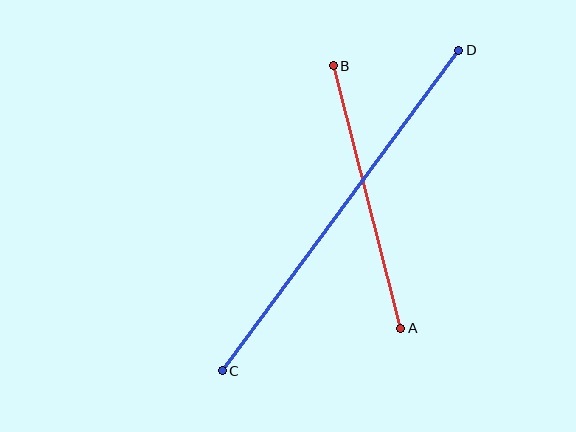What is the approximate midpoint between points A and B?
The midpoint is at approximately (367, 197) pixels.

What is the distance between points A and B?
The distance is approximately 271 pixels.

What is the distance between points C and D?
The distance is approximately 398 pixels.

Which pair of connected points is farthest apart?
Points C and D are farthest apart.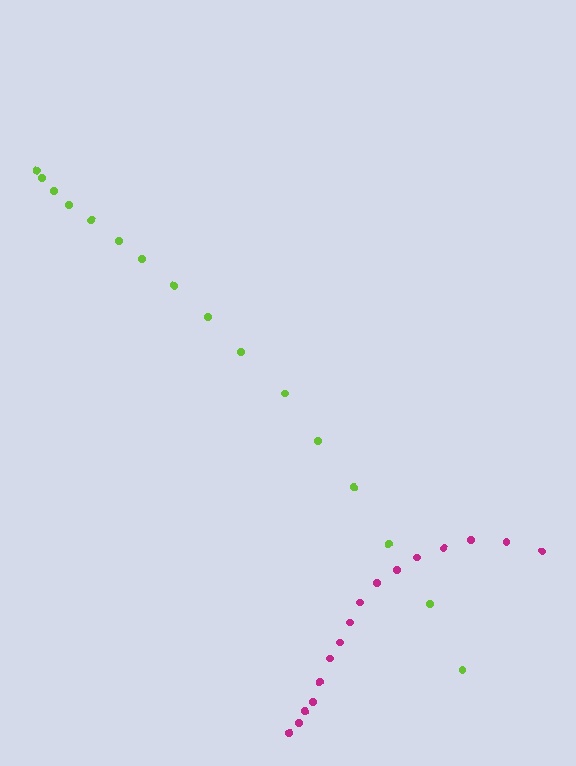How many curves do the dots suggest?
There are 2 distinct paths.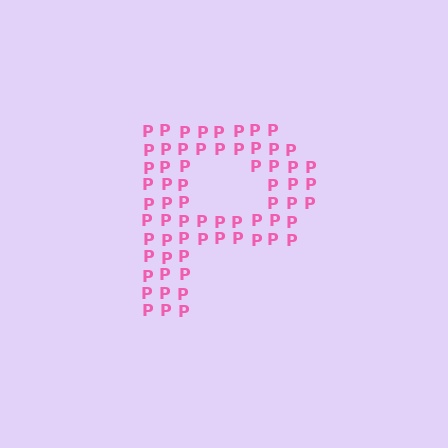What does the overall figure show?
The overall figure shows the letter P.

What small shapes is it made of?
It is made of small letter P's.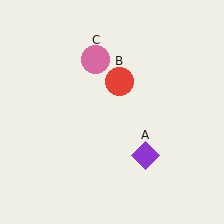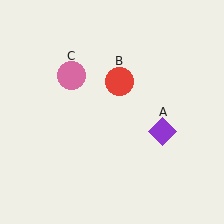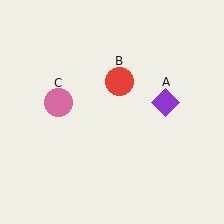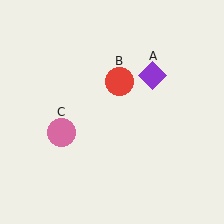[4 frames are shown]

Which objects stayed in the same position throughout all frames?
Red circle (object B) remained stationary.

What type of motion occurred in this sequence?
The purple diamond (object A), pink circle (object C) rotated counterclockwise around the center of the scene.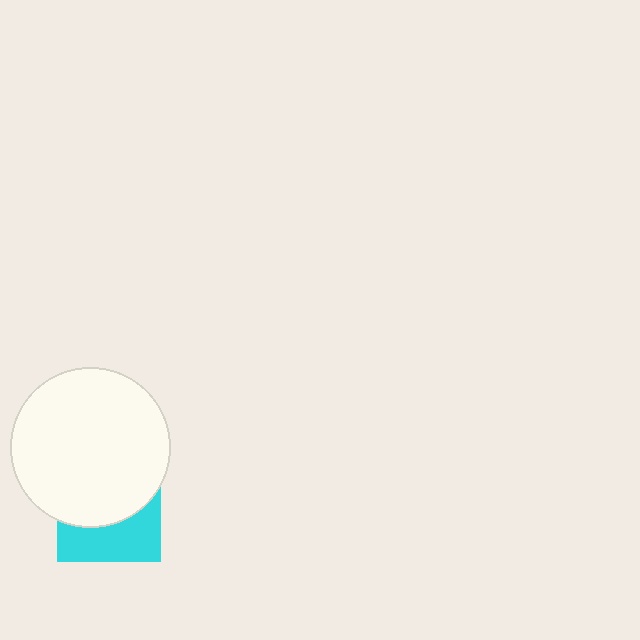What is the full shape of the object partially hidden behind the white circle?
The partially hidden object is a cyan square.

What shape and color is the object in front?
The object in front is a white circle.